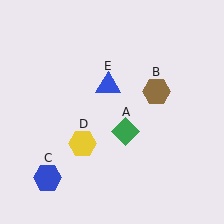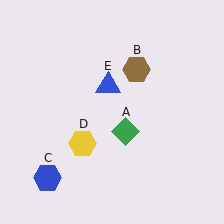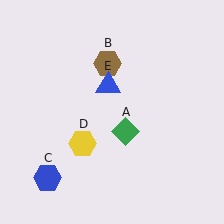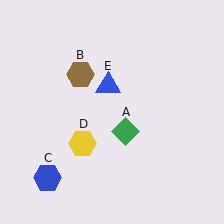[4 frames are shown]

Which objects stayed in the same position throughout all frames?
Green diamond (object A) and blue hexagon (object C) and yellow hexagon (object D) and blue triangle (object E) remained stationary.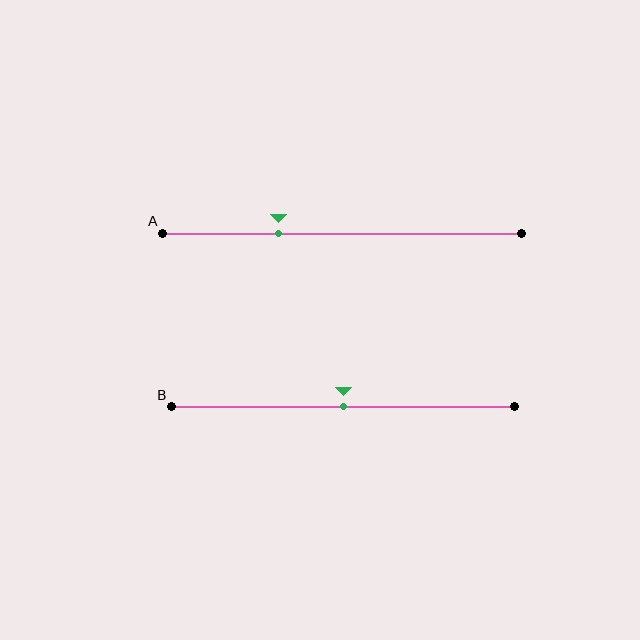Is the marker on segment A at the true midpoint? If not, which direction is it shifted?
No, the marker on segment A is shifted to the left by about 18% of the segment length.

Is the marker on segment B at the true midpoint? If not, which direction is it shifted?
Yes, the marker on segment B is at the true midpoint.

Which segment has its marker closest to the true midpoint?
Segment B has its marker closest to the true midpoint.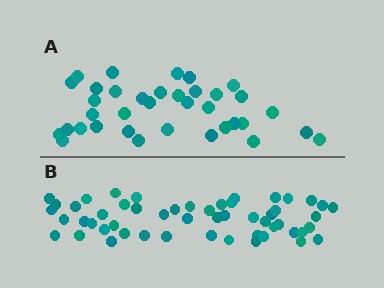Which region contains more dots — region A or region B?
Region B (the bottom region) has more dots.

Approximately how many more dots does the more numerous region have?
Region B has approximately 15 more dots than region A.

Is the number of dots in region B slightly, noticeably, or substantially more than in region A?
Region B has substantially more. The ratio is roughly 1.5 to 1.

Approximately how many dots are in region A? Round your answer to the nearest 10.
About 40 dots. (The exact count is 36, which rounds to 40.)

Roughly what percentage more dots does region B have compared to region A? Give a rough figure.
About 45% more.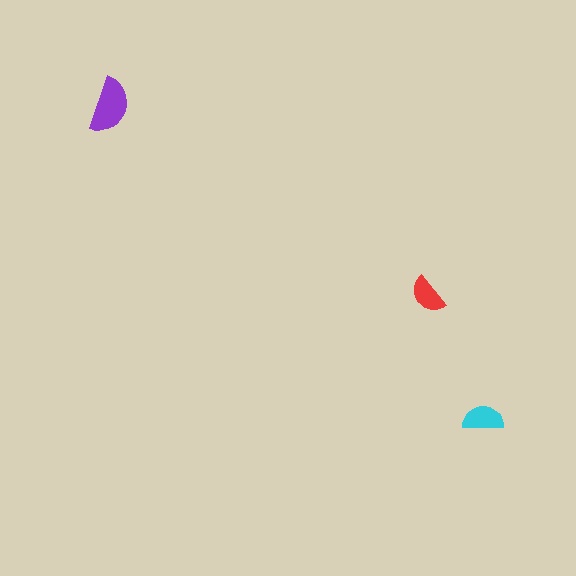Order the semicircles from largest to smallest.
the purple one, the cyan one, the red one.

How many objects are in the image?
There are 3 objects in the image.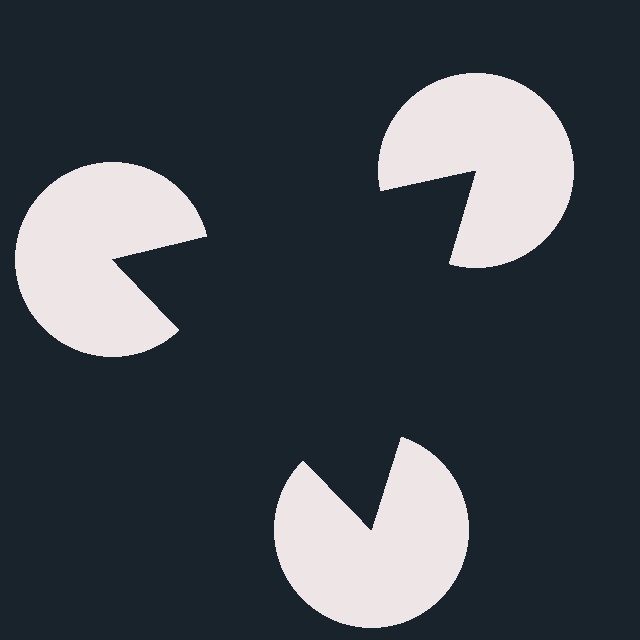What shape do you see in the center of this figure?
An illusory triangle — its edges are inferred from the aligned wedge cuts in the pac-man discs, not physically drawn.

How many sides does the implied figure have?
3 sides.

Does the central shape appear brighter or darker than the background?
It typically appears slightly darker than the background, even though no actual brightness change is drawn.